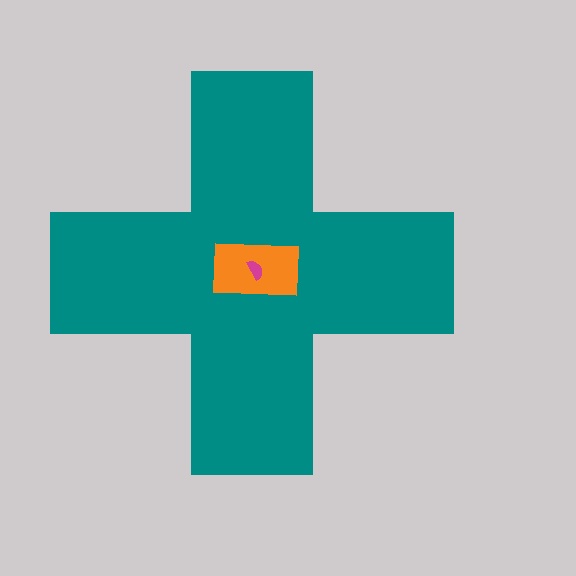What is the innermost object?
The magenta semicircle.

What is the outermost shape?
The teal cross.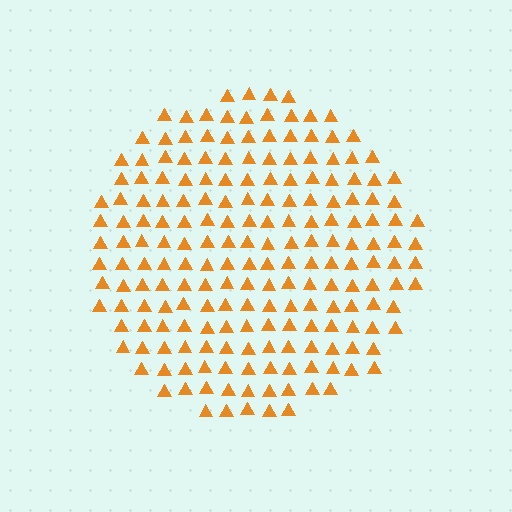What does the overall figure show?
The overall figure shows a circle.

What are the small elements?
The small elements are triangles.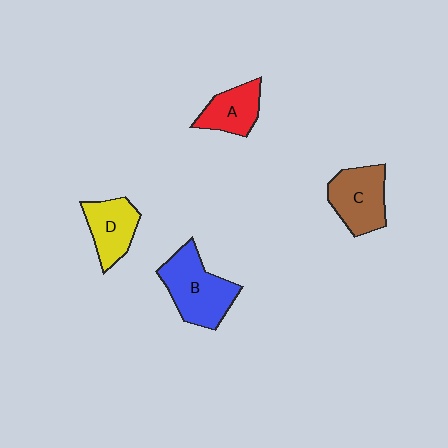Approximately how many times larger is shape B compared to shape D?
Approximately 1.5 times.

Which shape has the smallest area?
Shape A (red).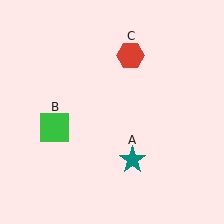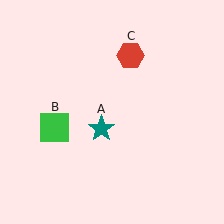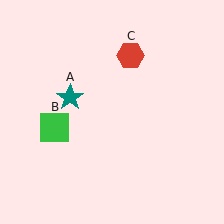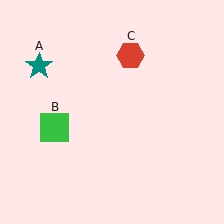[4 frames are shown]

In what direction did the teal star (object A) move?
The teal star (object A) moved up and to the left.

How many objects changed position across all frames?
1 object changed position: teal star (object A).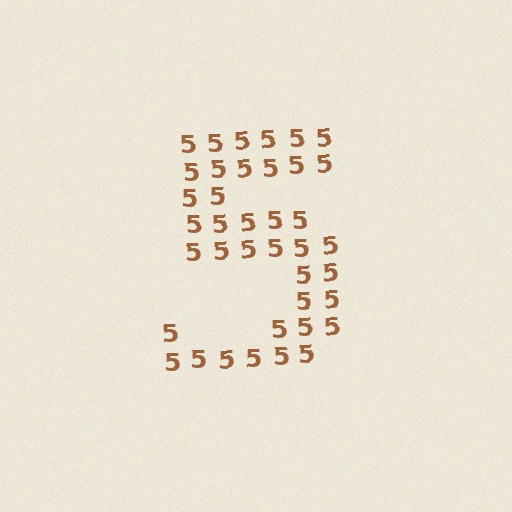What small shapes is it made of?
It is made of small digit 5's.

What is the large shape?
The large shape is the digit 5.